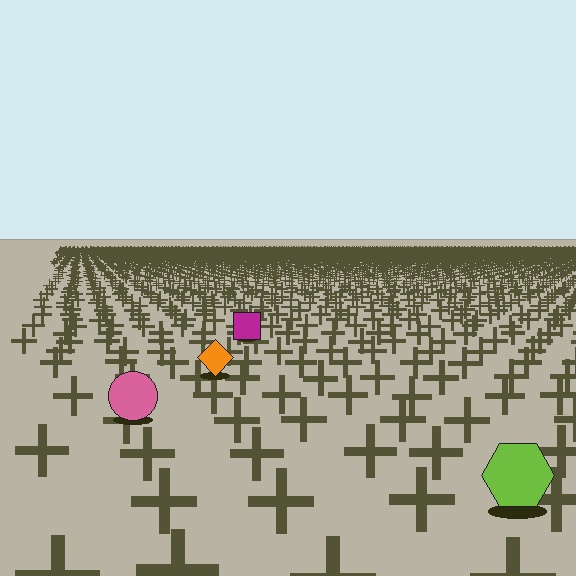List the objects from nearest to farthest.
From nearest to farthest: the lime hexagon, the pink circle, the orange diamond, the magenta square.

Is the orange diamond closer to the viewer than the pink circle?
No. The pink circle is closer — you can tell from the texture gradient: the ground texture is coarser near it.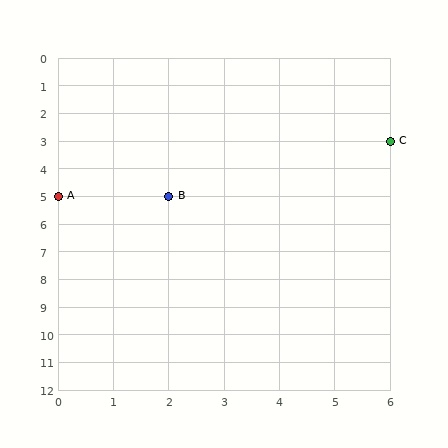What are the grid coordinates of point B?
Point B is at grid coordinates (2, 5).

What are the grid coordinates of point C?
Point C is at grid coordinates (6, 3).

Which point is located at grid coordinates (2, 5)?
Point B is at (2, 5).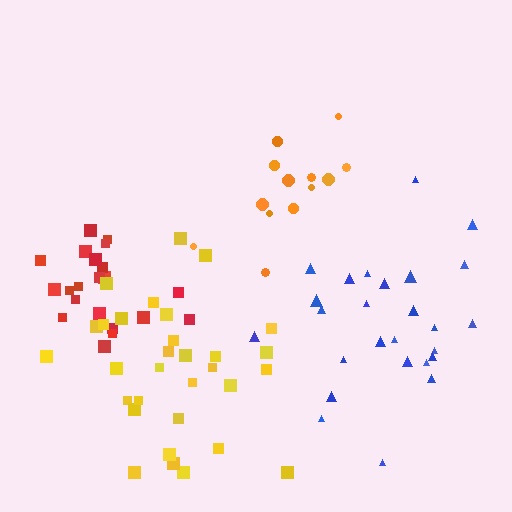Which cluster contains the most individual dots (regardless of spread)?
Yellow (31).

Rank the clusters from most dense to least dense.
red, yellow, blue, orange.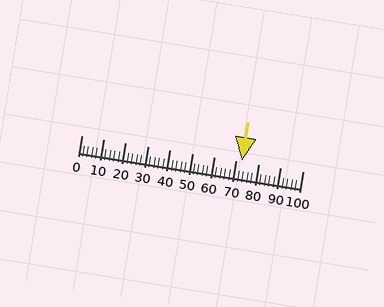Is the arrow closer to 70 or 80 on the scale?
The arrow is closer to 70.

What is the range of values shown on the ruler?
The ruler shows values from 0 to 100.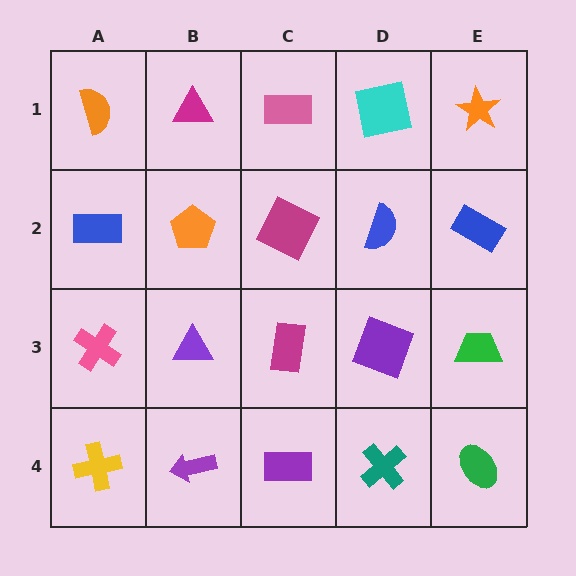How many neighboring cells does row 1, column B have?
3.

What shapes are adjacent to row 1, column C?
A magenta square (row 2, column C), a magenta triangle (row 1, column B), a cyan square (row 1, column D).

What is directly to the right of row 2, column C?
A blue semicircle.